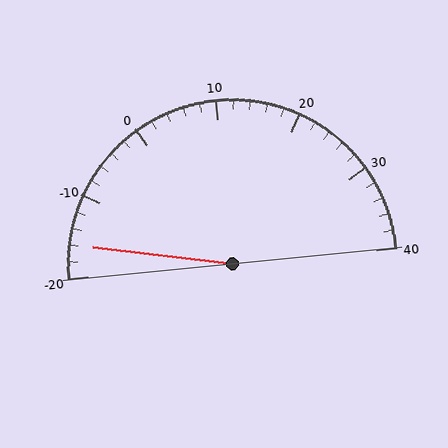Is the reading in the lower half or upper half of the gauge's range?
The reading is in the lower half of the range (-20 to 40).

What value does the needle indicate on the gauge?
The needle indicates approximately -16.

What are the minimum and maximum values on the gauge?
The gauge ranges from -20 to 40.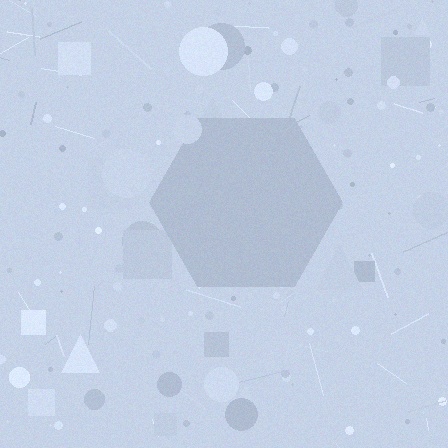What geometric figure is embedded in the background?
A hexagon is embedded in the background.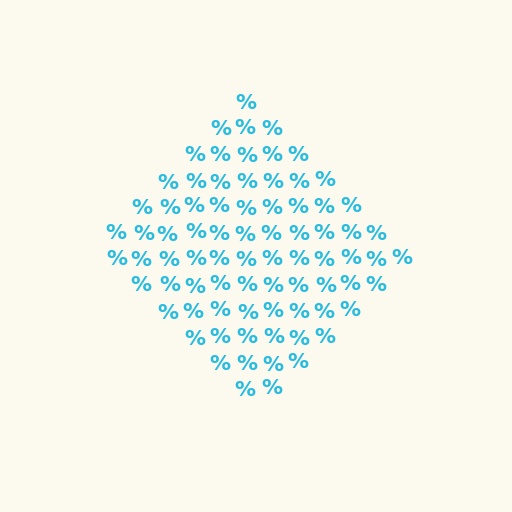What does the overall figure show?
The overall figure shows a diamond.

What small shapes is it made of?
It is made of small percent signs.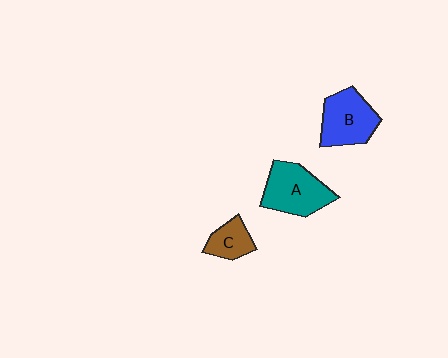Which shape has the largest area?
Shape A (teal).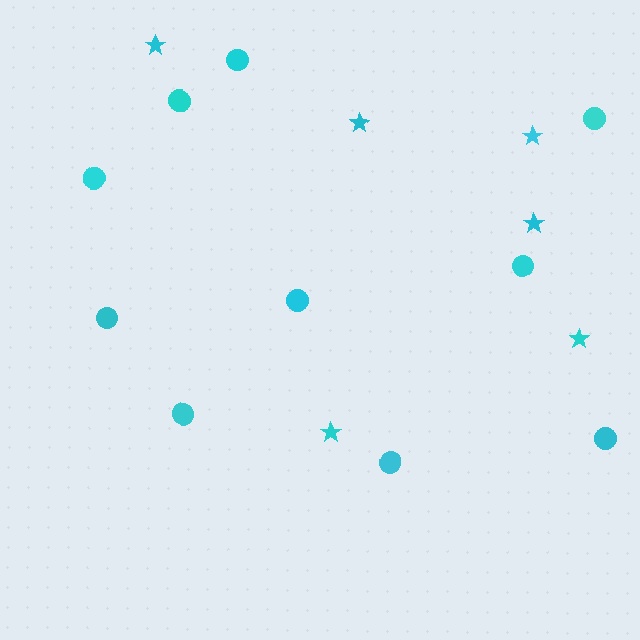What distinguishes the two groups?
There are 2 groups: one group of stars (6) and one group of circles (10).